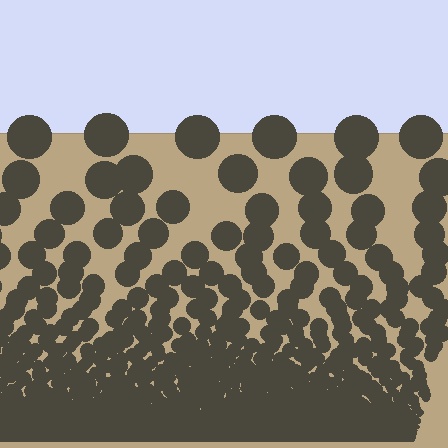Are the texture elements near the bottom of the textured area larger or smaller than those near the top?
Smaller. The gradient is inverted — elements near the bottom are smaller and denser.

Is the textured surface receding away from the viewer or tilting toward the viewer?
The surface appears to tilt toward the viewer. Texture elements get larger and sparser toward the top.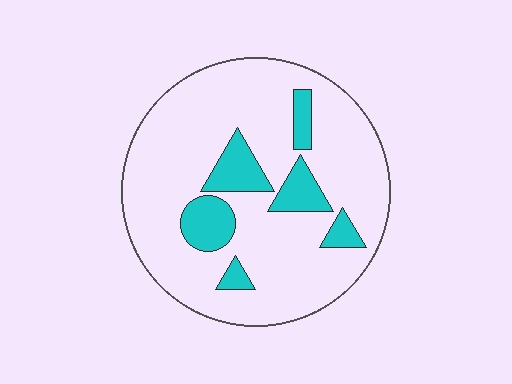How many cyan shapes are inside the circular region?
6.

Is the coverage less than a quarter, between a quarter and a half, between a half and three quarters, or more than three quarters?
Less than a quarter.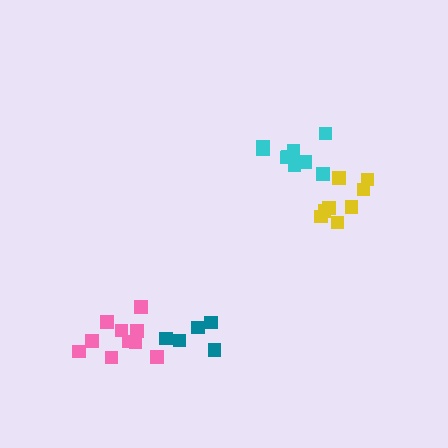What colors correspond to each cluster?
The clusters are colored: cyan, yellow, teal, pink.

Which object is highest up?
The cyan cluster is topmost.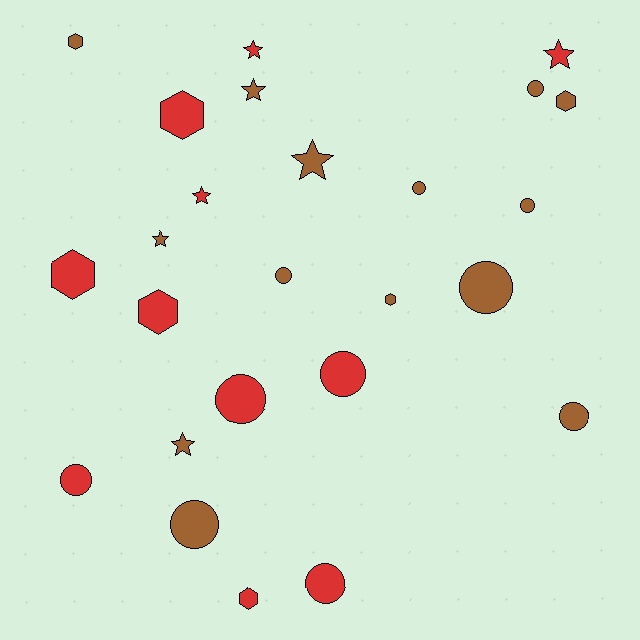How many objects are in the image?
There are 25 objects.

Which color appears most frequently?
Brown, with 14 objects.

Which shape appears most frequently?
Circle, with 11 objects.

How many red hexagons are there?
There are 4 red hexagons.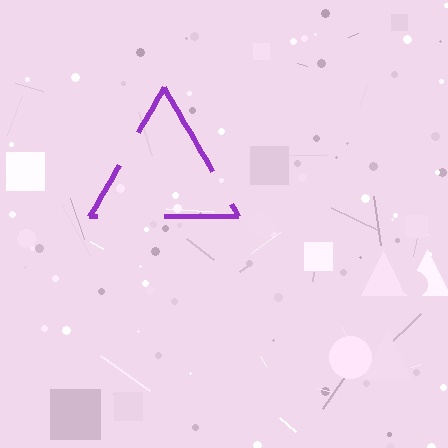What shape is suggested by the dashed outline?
The dashed outline suggests a triangle.